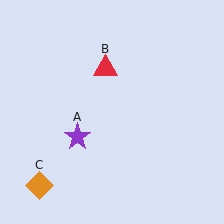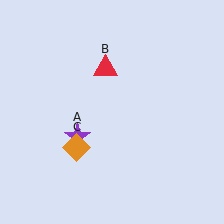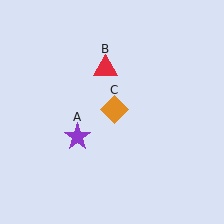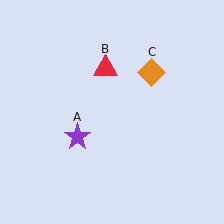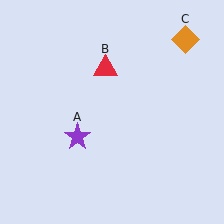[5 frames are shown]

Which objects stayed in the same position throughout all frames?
Purple star (object A) and red triangle (object B) remained stationary.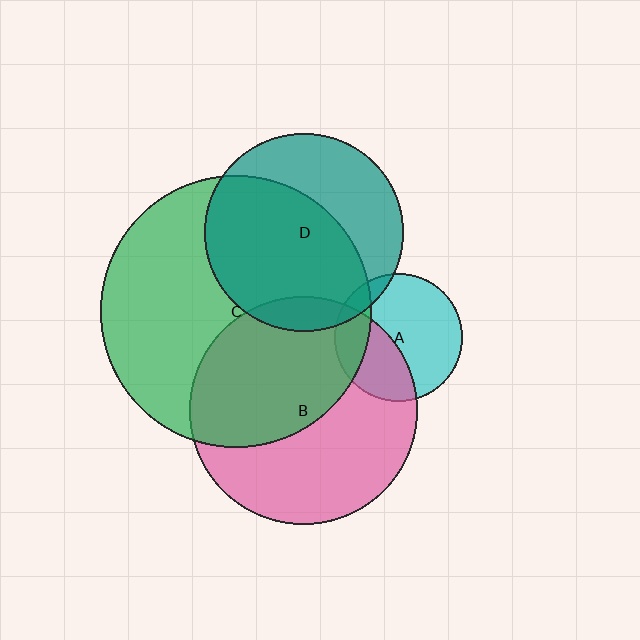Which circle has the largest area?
Circle C (green).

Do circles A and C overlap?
Yes.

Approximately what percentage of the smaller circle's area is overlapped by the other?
Approximately 20%.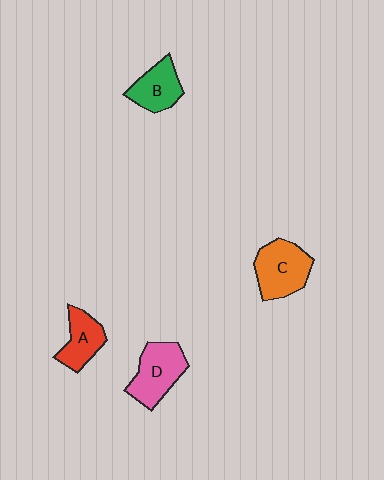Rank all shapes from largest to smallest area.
From largest to smallest: C (orange), D (pink), B (green), A (red).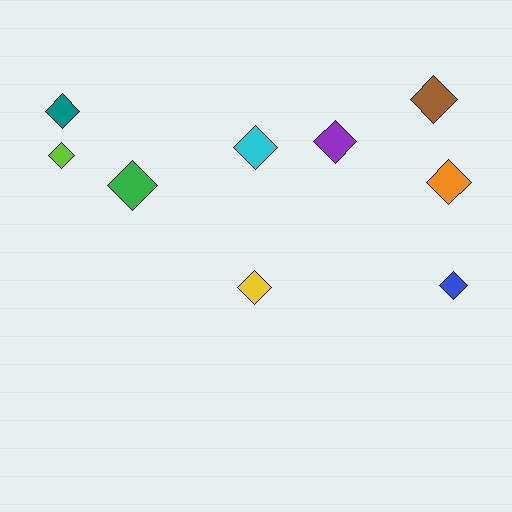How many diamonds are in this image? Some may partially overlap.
There are 9 diamonds.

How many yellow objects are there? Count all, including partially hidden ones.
There is 1 yellow object.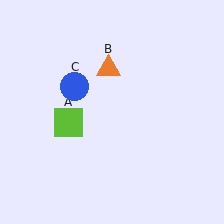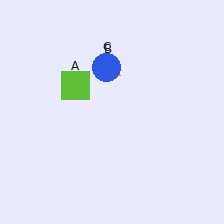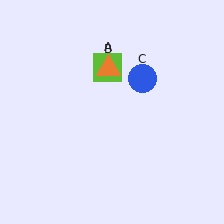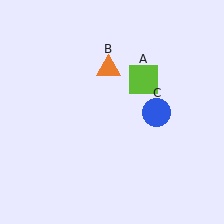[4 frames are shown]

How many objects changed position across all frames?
2 objects changed position: lime square (object A), blue circle (object C).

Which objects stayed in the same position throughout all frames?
Orange triangle (object B) remained stationary.